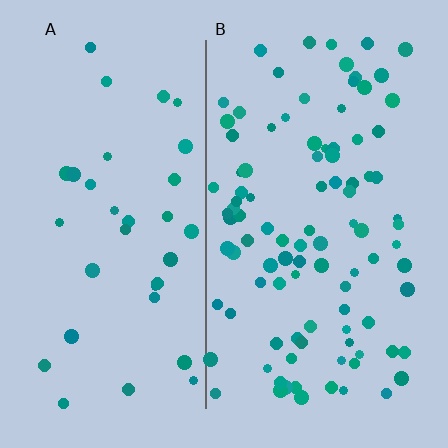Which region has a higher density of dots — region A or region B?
B (the right).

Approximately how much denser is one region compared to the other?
Approximately 2.9× — region B over region A.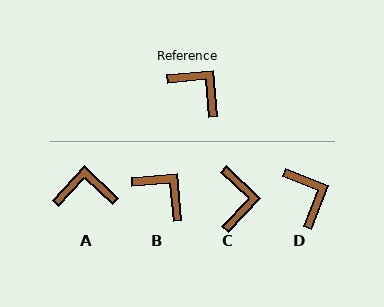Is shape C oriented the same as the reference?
No, it is off by about 49 degrees.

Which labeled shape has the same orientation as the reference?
B.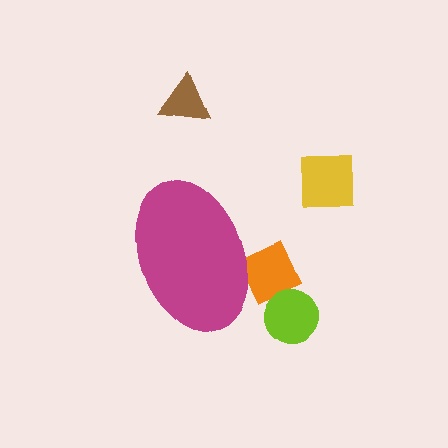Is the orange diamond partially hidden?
Yes, the orange diamond is partially hidden behind the magenta ellipse.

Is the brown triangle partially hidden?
No, the brown triangle is fully visible.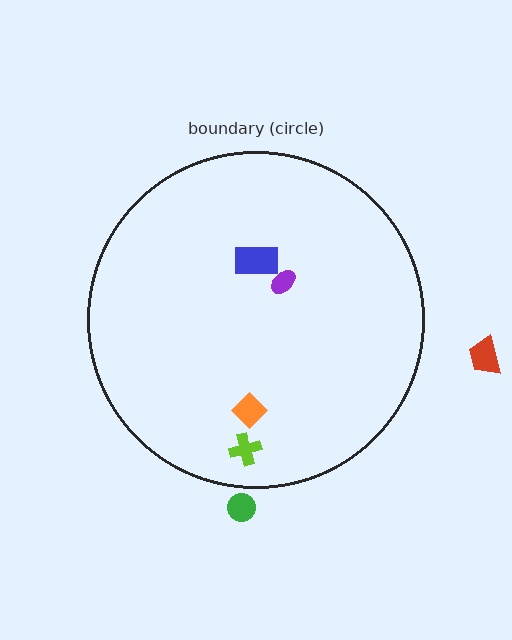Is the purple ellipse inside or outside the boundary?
Inside.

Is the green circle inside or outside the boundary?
Outside.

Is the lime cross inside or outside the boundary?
Inside.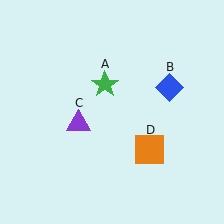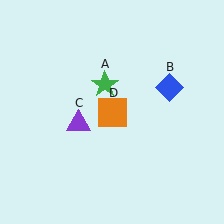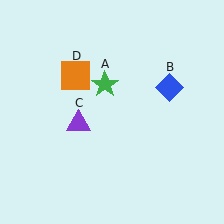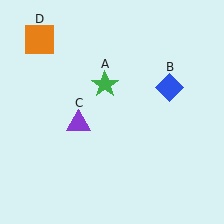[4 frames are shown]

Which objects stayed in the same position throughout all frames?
Green star (object A) and blue diamond (object B) and purple triangle (object C) remained stationary.